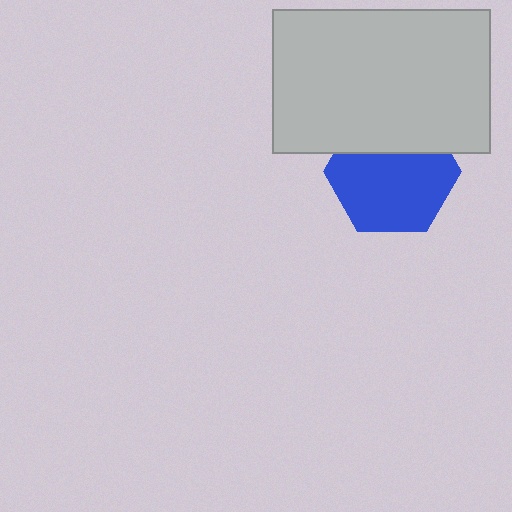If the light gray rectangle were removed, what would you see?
You would see the complete blue hexagon.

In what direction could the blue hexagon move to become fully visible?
The blue hexagon could move down. That would shift it out from behind the light gray rectangle entirely.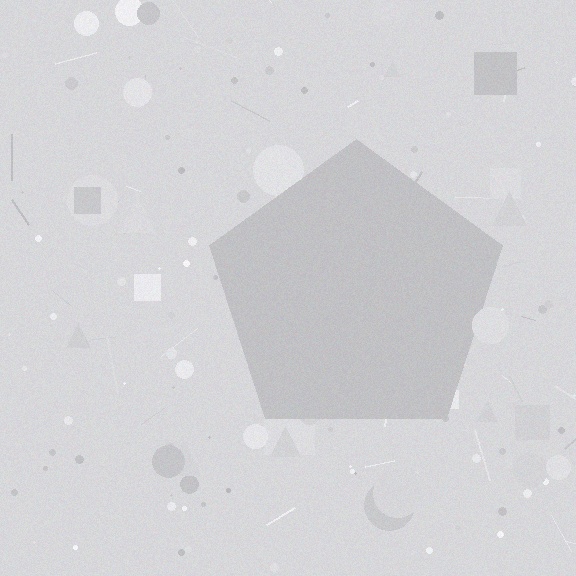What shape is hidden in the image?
A pentagon is hidden in the image.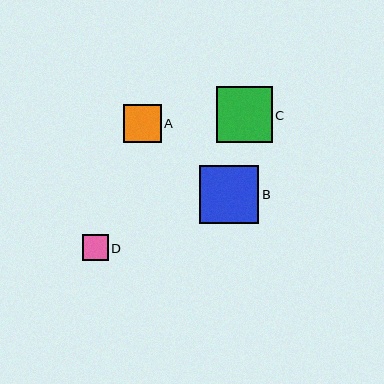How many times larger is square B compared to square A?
Square B is approximately 1.5 times the size of square A.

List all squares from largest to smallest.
From largest to smallest: B, C, A, D.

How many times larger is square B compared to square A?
Square B is approximately 1.5 times the size of square A.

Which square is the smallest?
Square D is the smallest with a size of approximately 26 pixels.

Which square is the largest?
Square B is the largest with a size of approximately 59 pixels.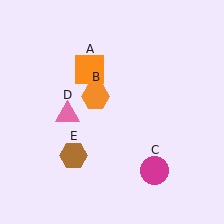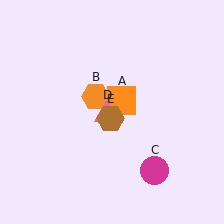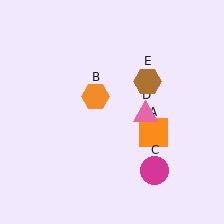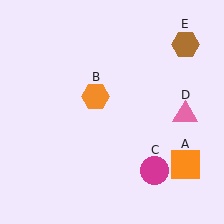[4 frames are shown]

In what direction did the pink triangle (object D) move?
The pink triangle (object D) moved right.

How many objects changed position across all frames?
3 objects changed position: orange square (object A), pink triangle (object D), brown hexagon (object E).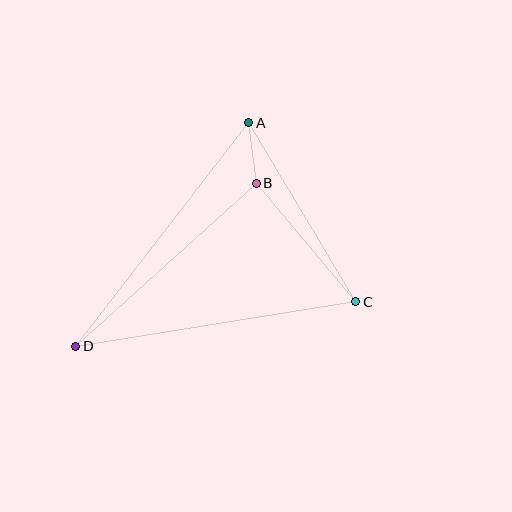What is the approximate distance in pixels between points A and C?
The distance between A and C is approximately 209 pixels.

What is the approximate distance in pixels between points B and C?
The distance between B and C is approximately 155 pixels.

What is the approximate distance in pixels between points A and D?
The distance between A and D is approximately 282 pixels.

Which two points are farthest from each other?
Points C and D are farthest from each other.